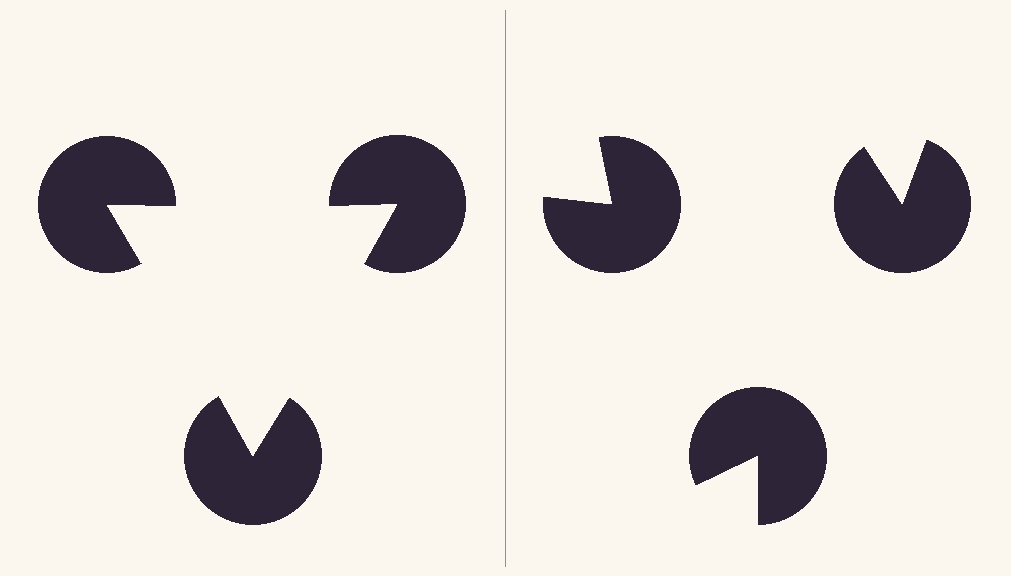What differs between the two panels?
The pac-man discs are positioned identically on both sides; only the wedge orientations differ. On the left they align to a triangle; on the right they are misaligned.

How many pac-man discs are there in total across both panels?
6 — 3 on each side.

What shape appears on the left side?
An illusory triangle.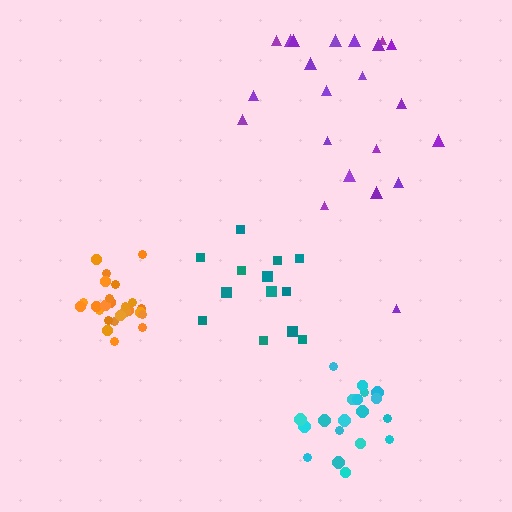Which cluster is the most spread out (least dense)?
Purple.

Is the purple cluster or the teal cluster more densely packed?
Teal.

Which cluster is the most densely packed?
Orange.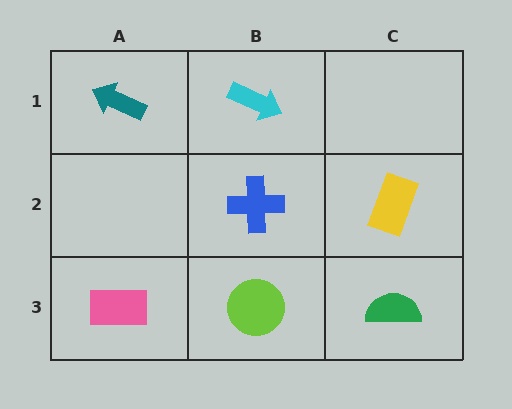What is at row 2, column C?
A yellow rectangle.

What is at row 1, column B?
A cyan arrow.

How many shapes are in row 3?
3 shapes.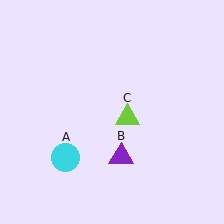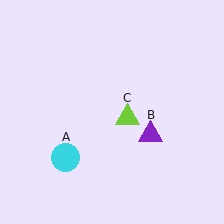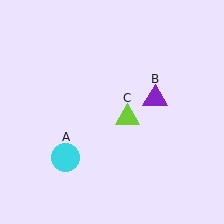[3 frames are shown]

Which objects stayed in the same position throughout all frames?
Cyan circle (object A) and lime triangle (object C) remained stationary.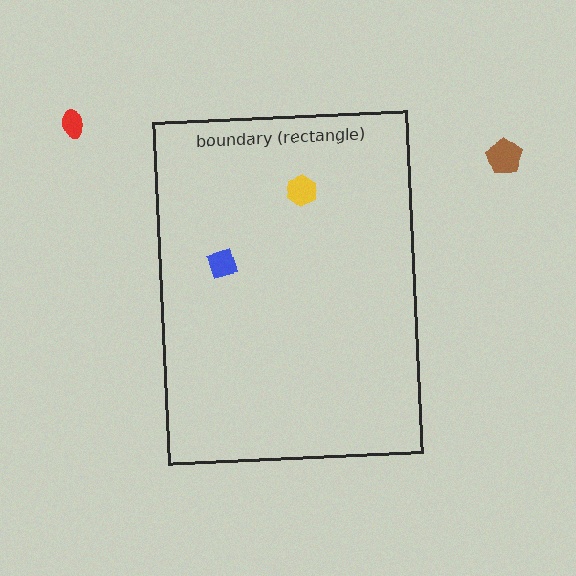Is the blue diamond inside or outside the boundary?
Inside.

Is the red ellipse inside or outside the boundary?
Outside.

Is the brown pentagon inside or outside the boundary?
Outside.